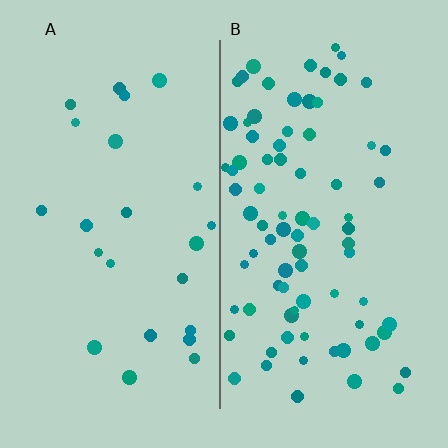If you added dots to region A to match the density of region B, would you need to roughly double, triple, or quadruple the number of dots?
Approximately triple.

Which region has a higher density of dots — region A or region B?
B (the right).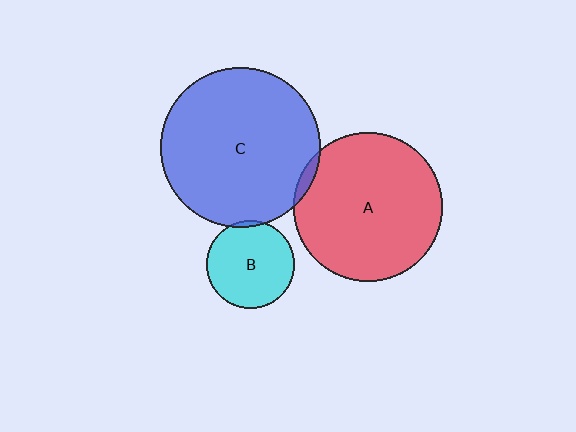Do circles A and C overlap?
Yes.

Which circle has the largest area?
Circle C (blue).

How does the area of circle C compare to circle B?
Approximately 3.3 times.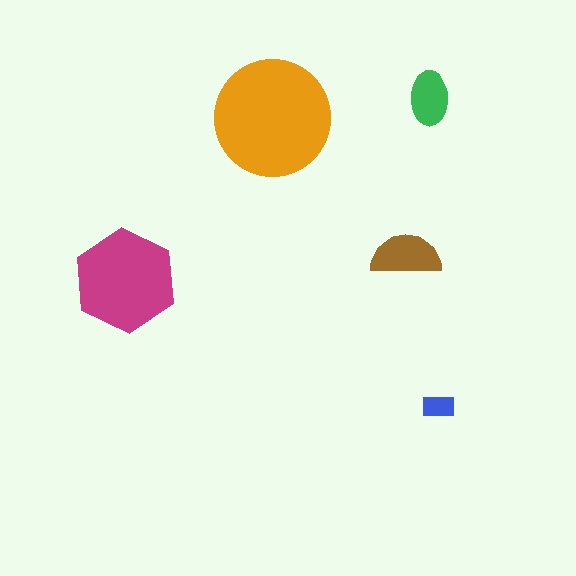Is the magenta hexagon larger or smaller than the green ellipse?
Larger.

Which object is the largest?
The orange circle.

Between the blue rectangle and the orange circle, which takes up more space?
The orange circle.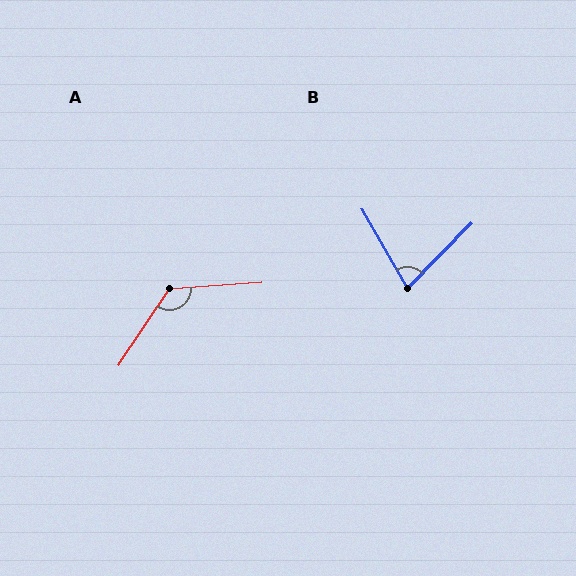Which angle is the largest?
A, at approximately 128 degrees.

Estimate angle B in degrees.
Approximately 75 degrees.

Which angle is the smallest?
B, at approximately 75 degrees.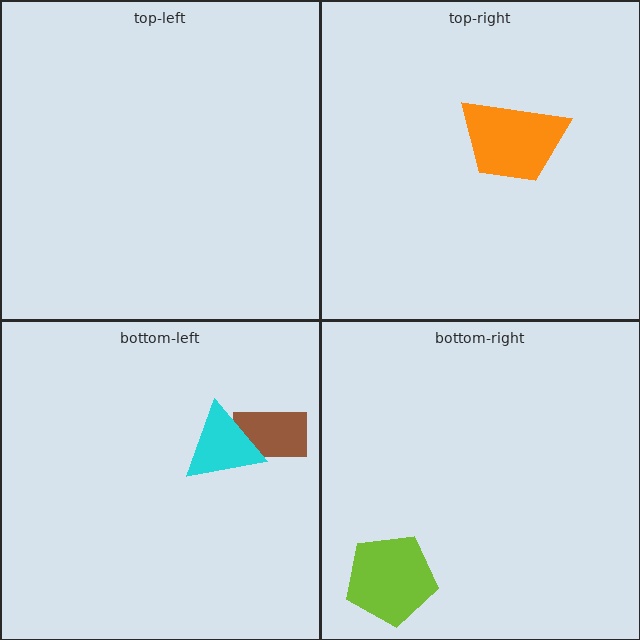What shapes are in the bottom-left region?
The brown rectangle, the cyan triangle.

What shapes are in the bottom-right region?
The lime pentagon.